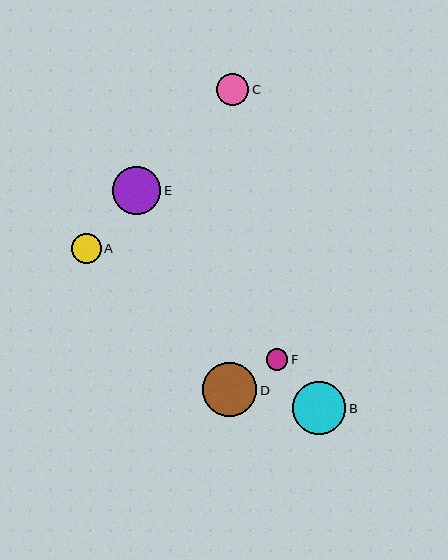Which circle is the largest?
Circle D is the largest with a size of approximately 54 pixels.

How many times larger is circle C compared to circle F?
Circle C is approximately 1.5 times the size of circle F.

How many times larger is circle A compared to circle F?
Circle A is approximately 1.4 times the size of circle F.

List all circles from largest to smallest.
From largest to smallest: D, B, E, C, A, F.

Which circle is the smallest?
Circle F is the smallest with a size of approximately 22 pixels.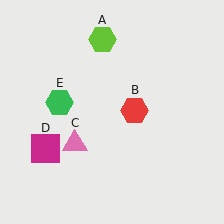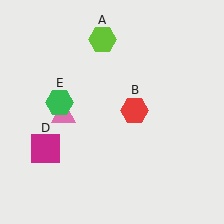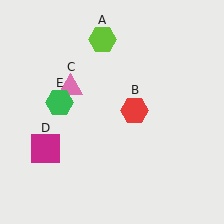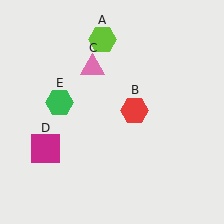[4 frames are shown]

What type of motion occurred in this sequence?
The pink triangle (object C) rotated clockwise around the center of the scene.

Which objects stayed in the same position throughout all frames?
Lime hexagon (object A) and red hexagon (object B) and magenta square (object D) and green hexagon (object E) remained stationary.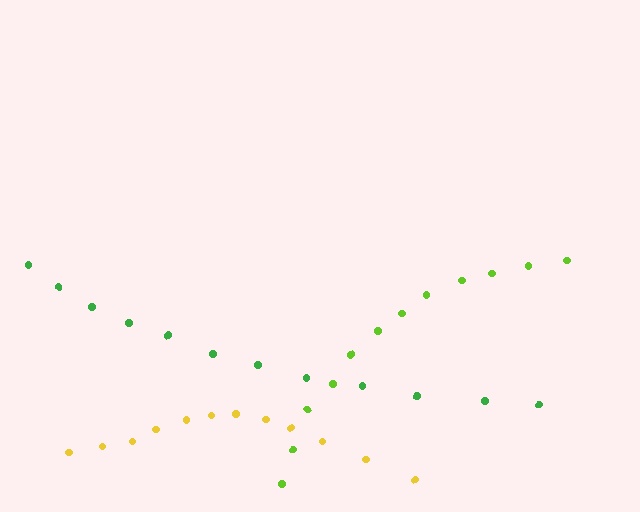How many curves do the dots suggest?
There are 3 distinct paths.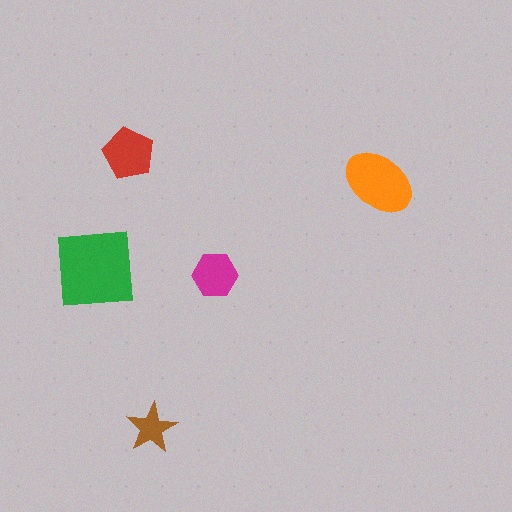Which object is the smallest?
The brown star.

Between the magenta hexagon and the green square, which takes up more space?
The green square.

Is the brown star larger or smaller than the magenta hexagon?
Smaller.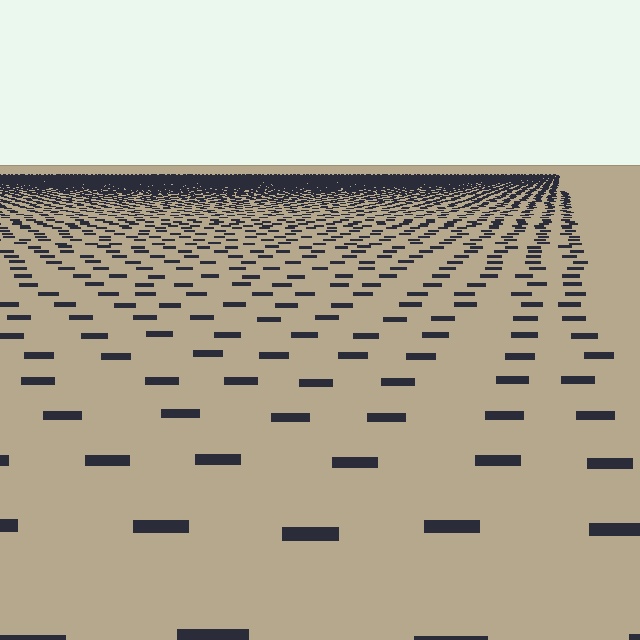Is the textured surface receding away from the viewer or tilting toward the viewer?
The surface is receding away from the viewer. Texture elements get smaller and denser toward the top.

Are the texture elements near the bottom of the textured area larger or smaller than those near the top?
Larger. Near the bottom, elements are closer to the viewer and appear at a bigger on-screen size.